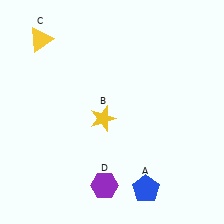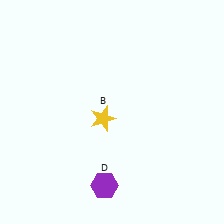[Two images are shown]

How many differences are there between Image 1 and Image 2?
There are 2 differences between the two images.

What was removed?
The blue pentagon (A), the yellow triangle (C) were removed in Image 2.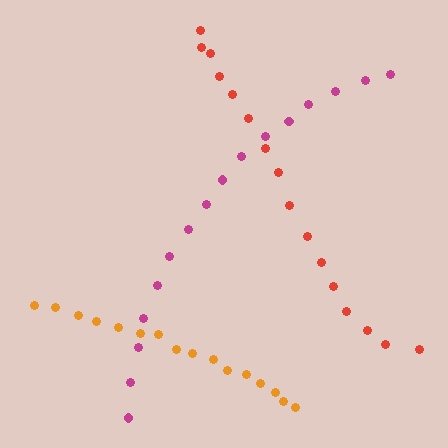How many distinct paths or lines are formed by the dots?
There are 3 distinct paths.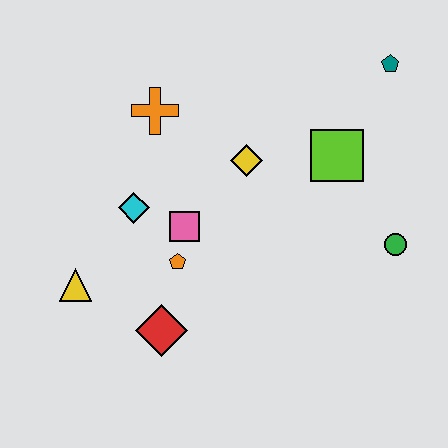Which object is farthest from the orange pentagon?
The teal pentagon is farthest from the orange pentagon.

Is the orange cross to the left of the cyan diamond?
No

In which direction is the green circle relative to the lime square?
The green circle is below the lime square.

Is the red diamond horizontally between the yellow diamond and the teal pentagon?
No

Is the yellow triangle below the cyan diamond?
Yes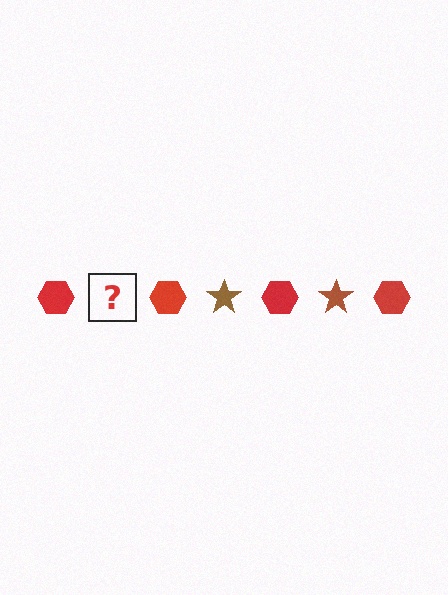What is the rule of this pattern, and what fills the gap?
The rule is that the pattern alternates between red hexagon and brown star. The gap should be filled with a brown star.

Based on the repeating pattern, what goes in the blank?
The blank should be a brown star.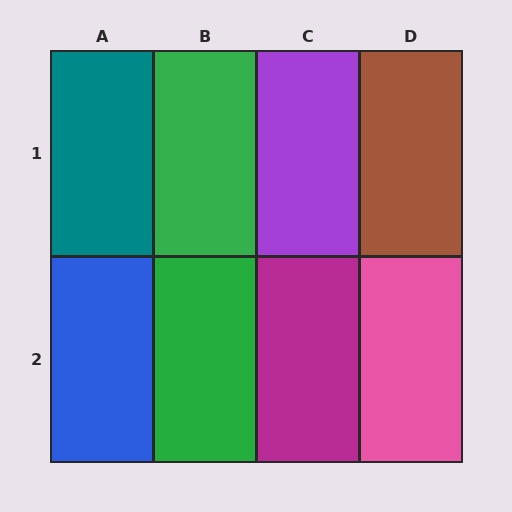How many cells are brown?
1 cell is brown.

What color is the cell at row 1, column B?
Green.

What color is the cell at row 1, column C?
Purple.